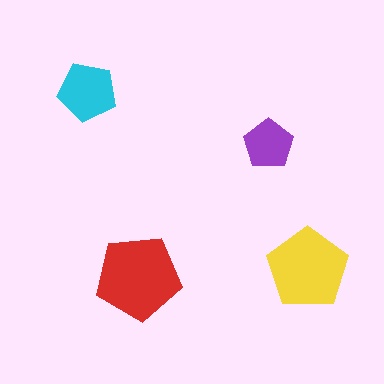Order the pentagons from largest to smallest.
the red one, the yellow one, the cyan one, the purple one.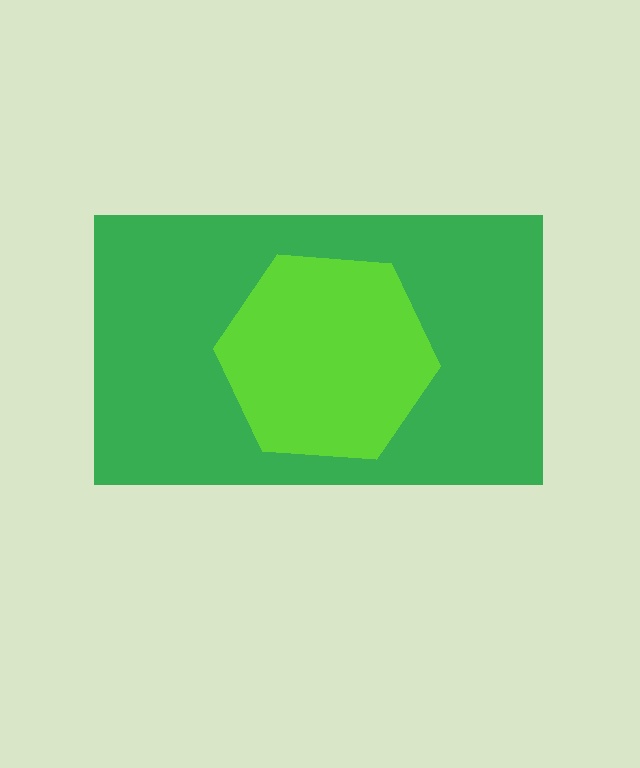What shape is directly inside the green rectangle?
The lime hexagon.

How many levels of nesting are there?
2.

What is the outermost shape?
The green rectangle.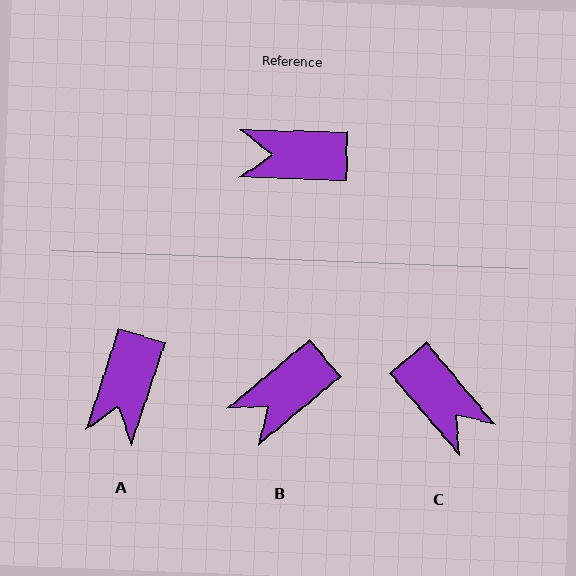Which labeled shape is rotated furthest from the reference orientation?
C, about 131 degrees away.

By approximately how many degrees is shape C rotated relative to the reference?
Approximately 131 degrees counter-clockwise.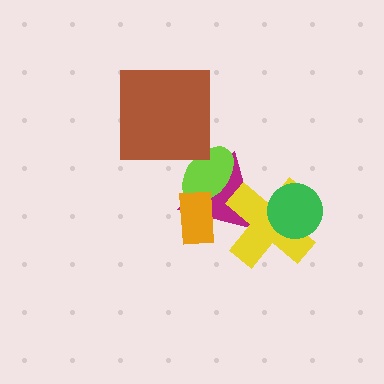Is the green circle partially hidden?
No, no other shape covers it.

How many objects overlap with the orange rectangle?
2 objects overlap with the orange rectangle.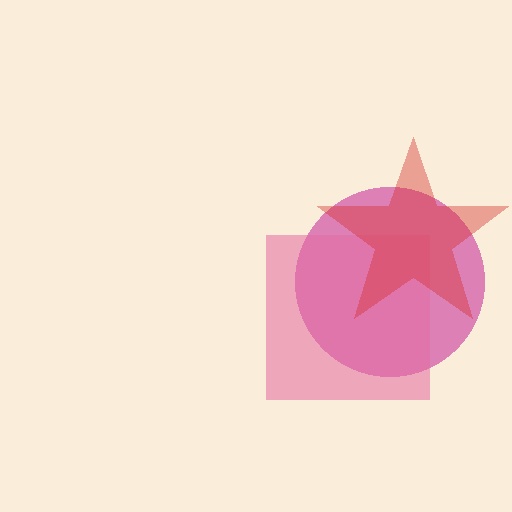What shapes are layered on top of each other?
The layered shapes are: a magenta circle, a pink square, a red star.